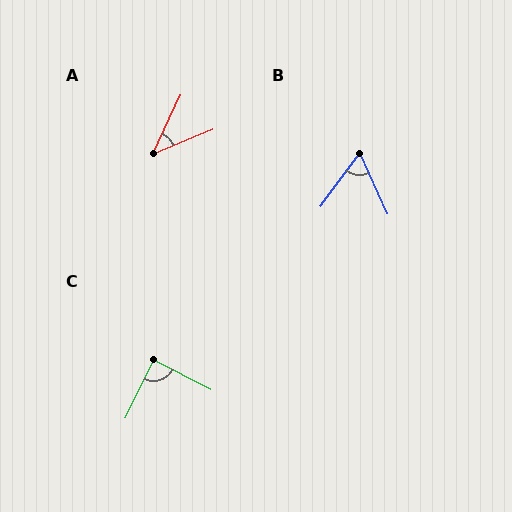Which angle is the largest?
C, at approximately 89 degrees.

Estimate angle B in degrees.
Approximately 61 degrees.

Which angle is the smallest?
A, at approximately 42 degrees.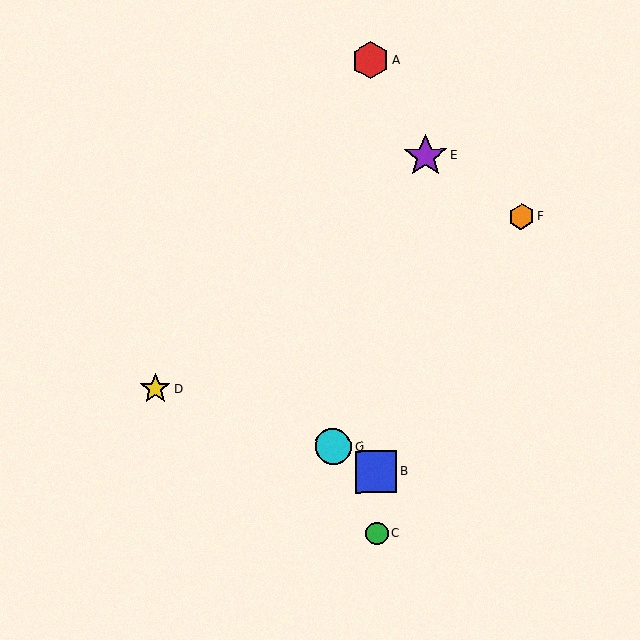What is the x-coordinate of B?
Object B is at x≈376.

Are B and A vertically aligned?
Yes, both are at x≈376.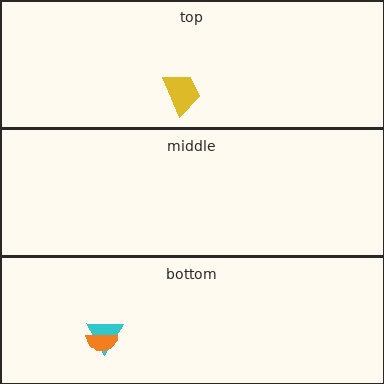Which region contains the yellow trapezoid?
The top region.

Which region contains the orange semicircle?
The bottom region.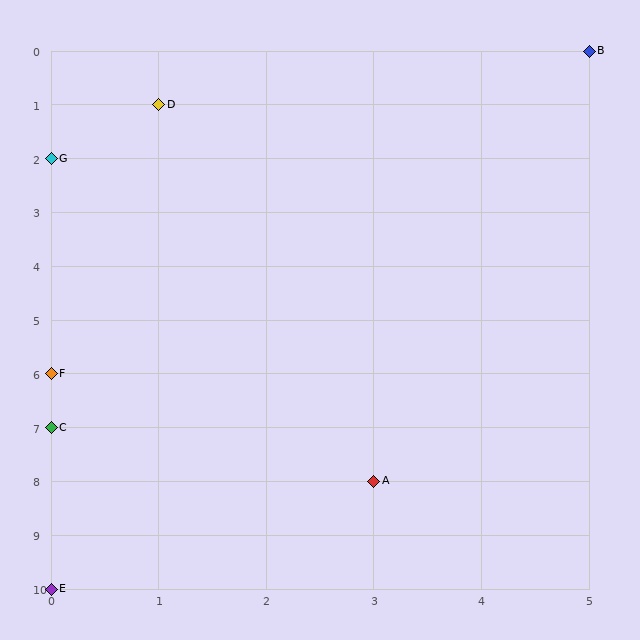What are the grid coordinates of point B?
Point B is at grid coordinates (5, 0).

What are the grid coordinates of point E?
Point E is at grid coordinates (0, 10).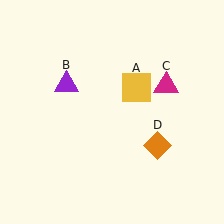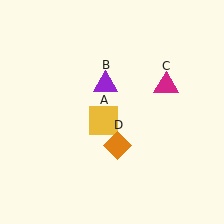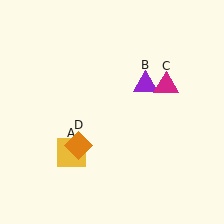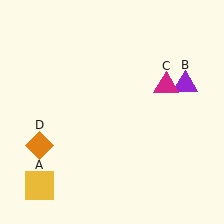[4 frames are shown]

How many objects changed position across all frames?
3 objects changed position: yellow square (object A), purple triangle (object B), orange diamond (object D).